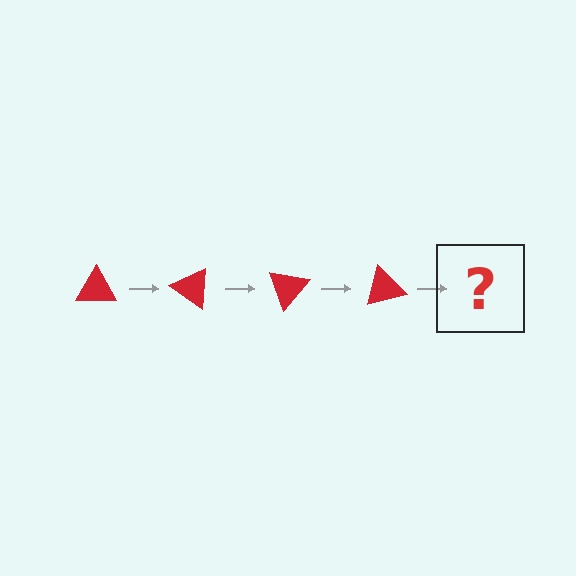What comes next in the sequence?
The next element should be a red triangle rotated 140 degrees.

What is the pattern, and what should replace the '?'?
The pattern is that the triangle rotates 35 degrees each step. The '?' should be a red triangle rotated 140 degrees.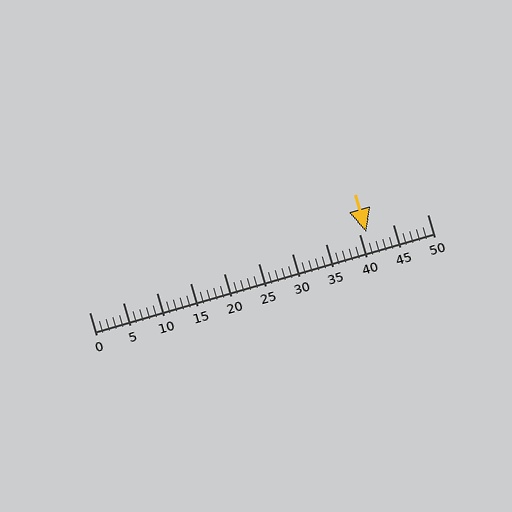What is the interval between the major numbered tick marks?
The major tick marks are spaced 5 units apart.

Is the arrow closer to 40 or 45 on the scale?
The arrow is closer to 40.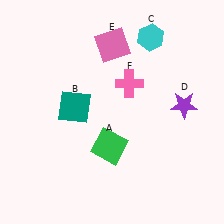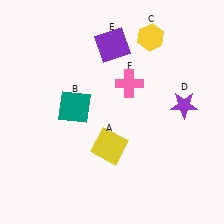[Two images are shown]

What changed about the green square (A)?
In Image 1, A is green. In Image 2, it changed to yellow.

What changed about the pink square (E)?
In Image 1, E is pink. In Image 2, it changed to purple.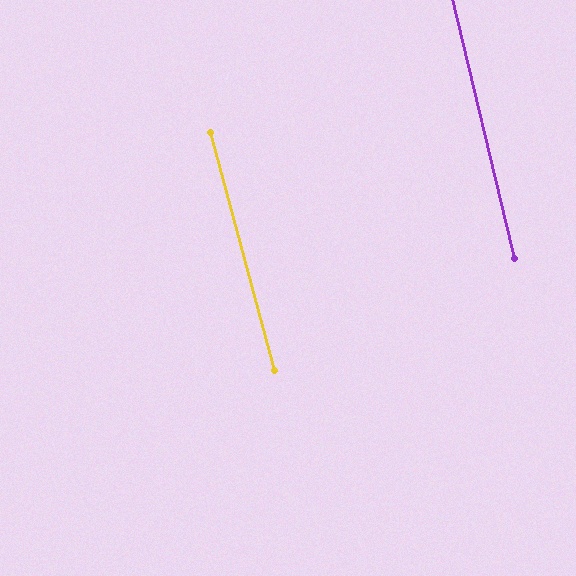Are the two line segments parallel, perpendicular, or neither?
Parallel — their directions differ by only 1.8°.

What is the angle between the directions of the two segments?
Approximately 2 degrees.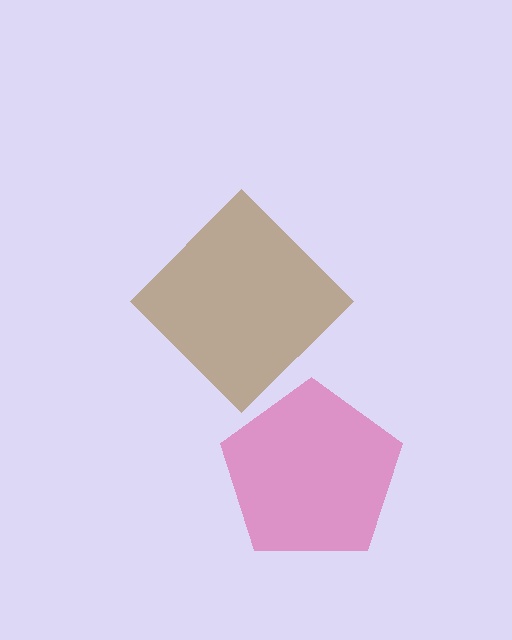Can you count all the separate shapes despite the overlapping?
Yes, there are 2 separate shapes.